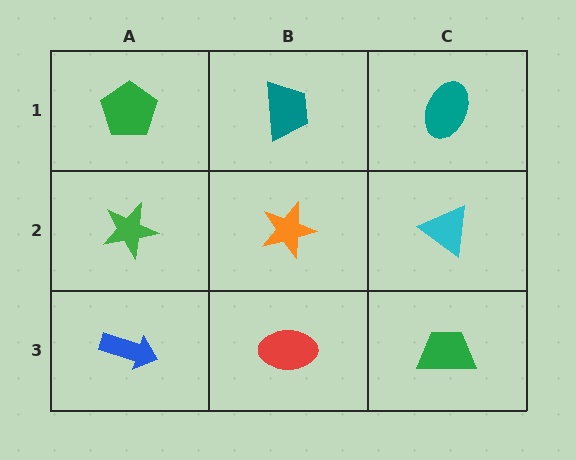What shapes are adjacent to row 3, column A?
A green star (row 2, column A), a red ellipse (row 3, column B).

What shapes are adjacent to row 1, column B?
An orange star (row 2, column B), a green pentagon (row 1, column A), a teal ellipse (row 1, column C).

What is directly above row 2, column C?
A teal ellipse.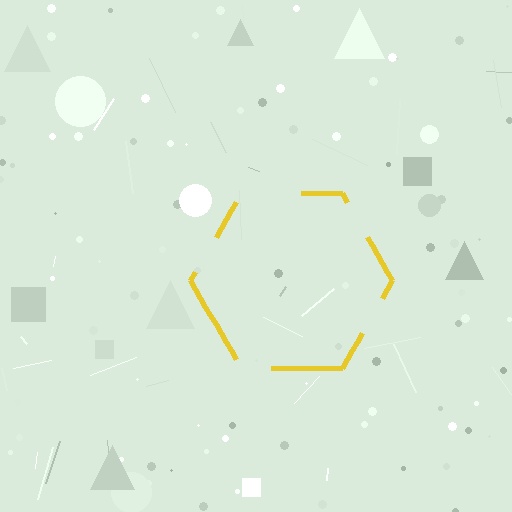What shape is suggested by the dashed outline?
The dashed outline suggests a hexagon.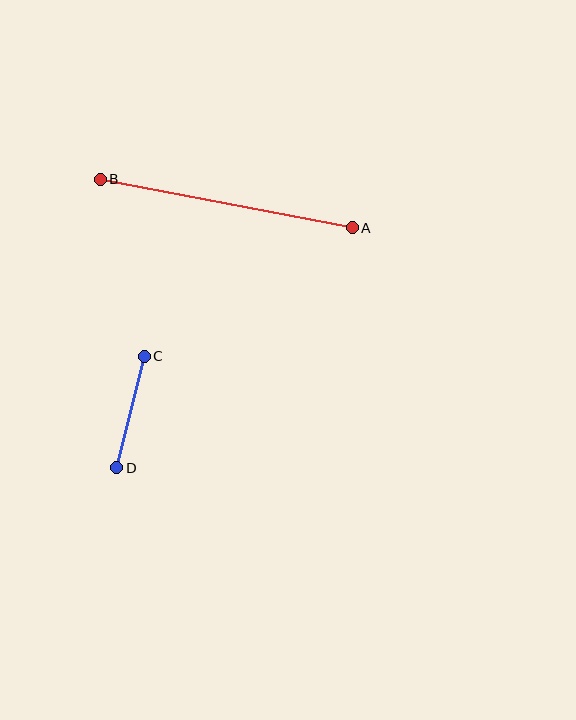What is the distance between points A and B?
The distance is approximately 256 pixels.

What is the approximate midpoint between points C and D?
The midpoint is at approximately (130, 412) pixels.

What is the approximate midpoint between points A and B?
The midpoint is at approximately (226, 203) pixels.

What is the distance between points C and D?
The distance is approximately 115 pixels.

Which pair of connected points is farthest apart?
Points A and B are farthest apart.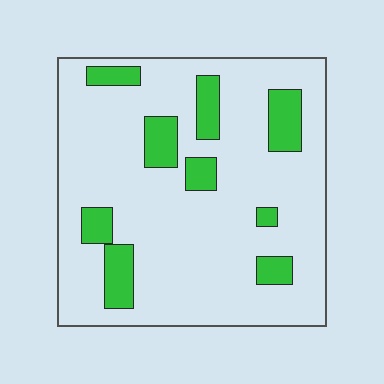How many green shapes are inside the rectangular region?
9.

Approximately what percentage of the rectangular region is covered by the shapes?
Approximately 15%.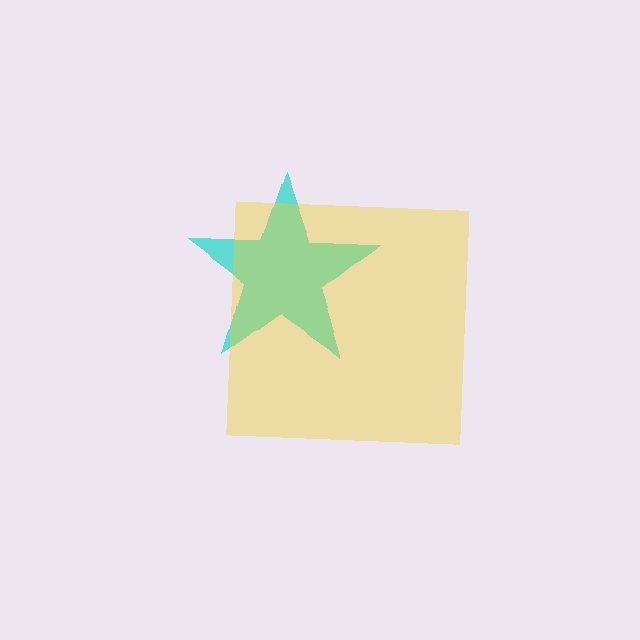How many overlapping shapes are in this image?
There are 2 overlapping shapes in the image.